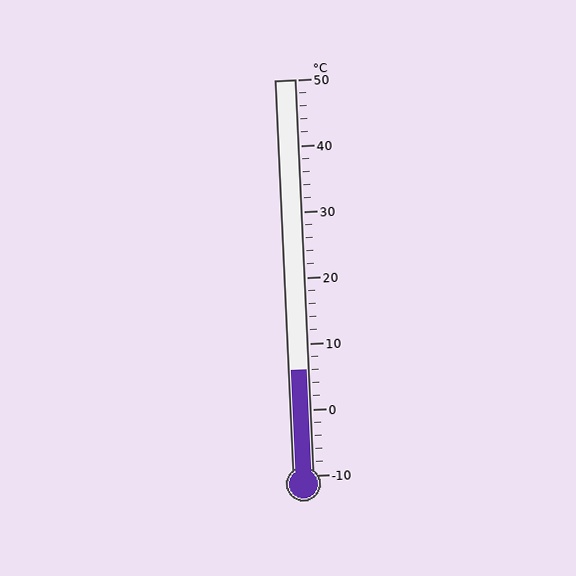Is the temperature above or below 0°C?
The temperature is above 0°C.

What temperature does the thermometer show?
The thermometer shows approximately 6°C.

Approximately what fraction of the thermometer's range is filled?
The thermometer is filled to approximately 25% of its range.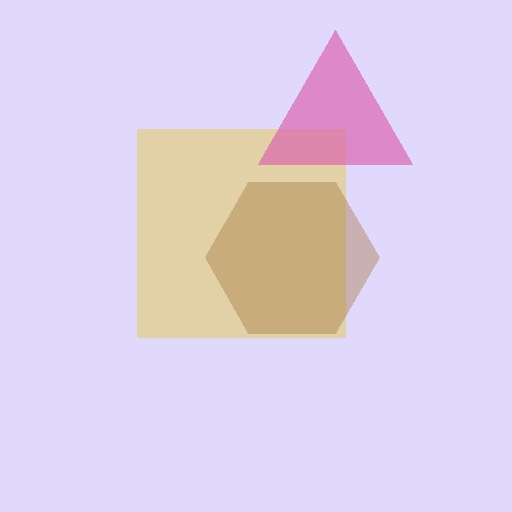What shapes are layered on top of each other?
The layered shapes are: a yellow square, a pink triangle, a brown hexagon.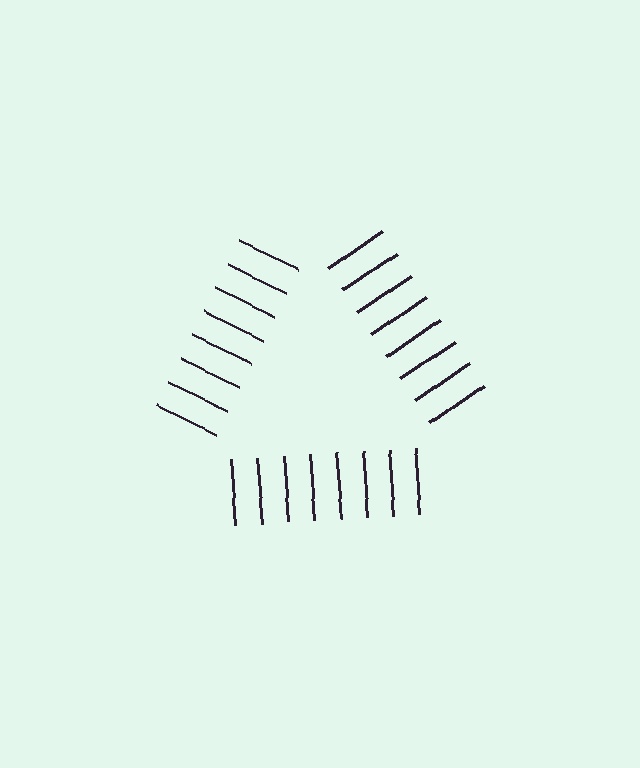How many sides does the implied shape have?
3 sides — the line-ends trace a triangle.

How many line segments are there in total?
24 — 8 along each of the 3 edges.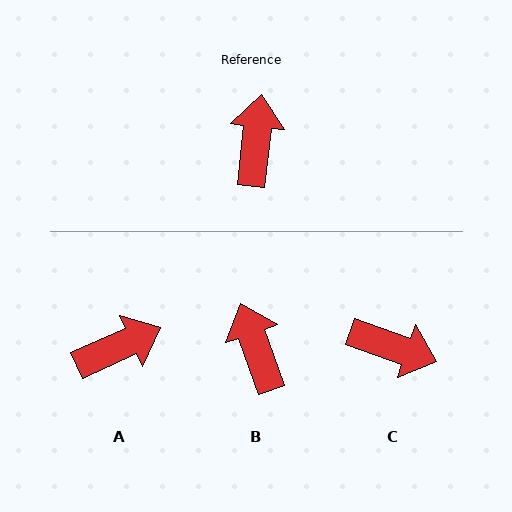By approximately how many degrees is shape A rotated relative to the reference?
Approximately 59 degrees clockwise.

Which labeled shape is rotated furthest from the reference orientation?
C, about 102 degrees away.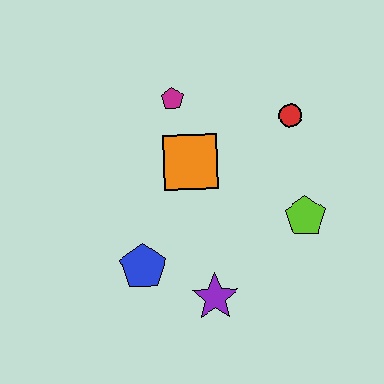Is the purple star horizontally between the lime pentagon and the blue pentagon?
Yes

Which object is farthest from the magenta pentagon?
The purple star is farthest from the magenta pentagon.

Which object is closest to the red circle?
The lime pentagon is closest to the red circle.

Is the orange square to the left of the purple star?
Yes